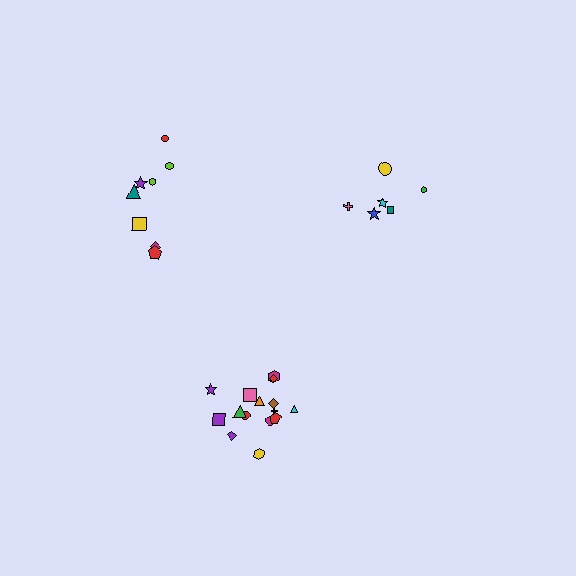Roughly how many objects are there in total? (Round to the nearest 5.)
Roughly 30 objects in total.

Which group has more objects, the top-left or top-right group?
The top-left group.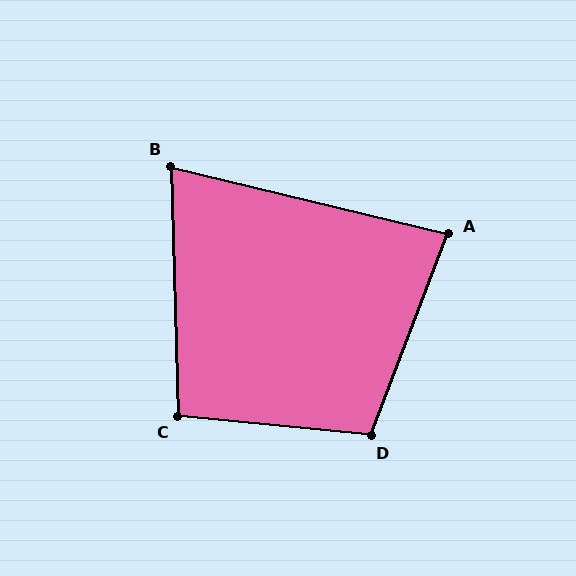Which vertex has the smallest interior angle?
B, at approximately 75 degrees.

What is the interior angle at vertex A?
Approximately 83 degrees (acute).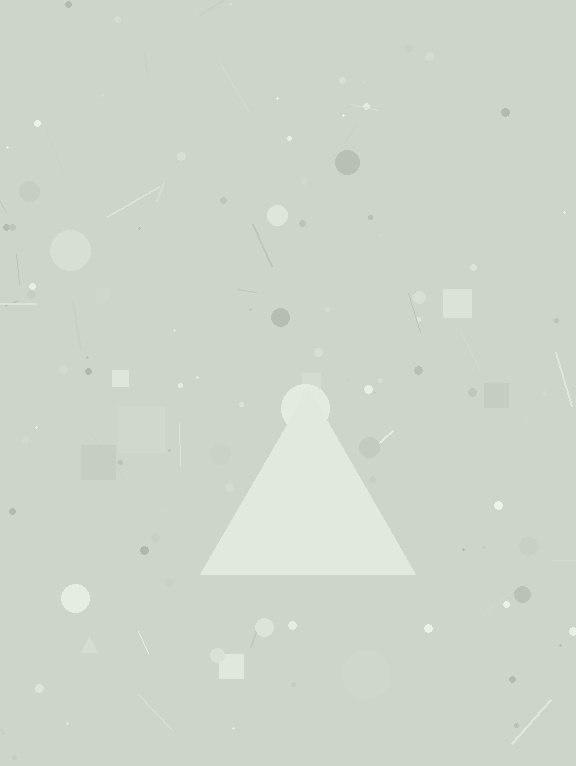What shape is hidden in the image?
A triangle is hidden in the image.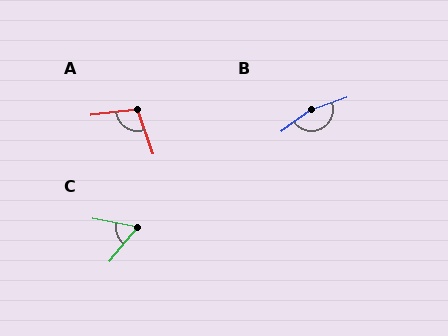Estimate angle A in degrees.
Approximately 102 degrees.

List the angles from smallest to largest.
C (61°), A (102°), B (163°).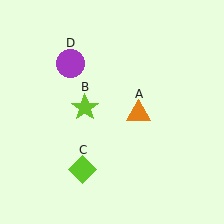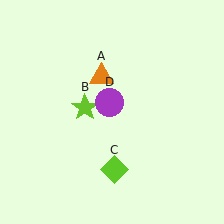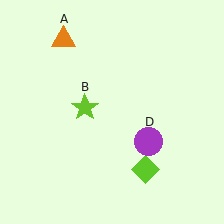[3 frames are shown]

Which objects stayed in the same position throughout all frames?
Lime star (object B) remained stationary.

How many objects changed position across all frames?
3 objects changed position: orange triangle (object A), lime diamond (object C), purple circle (object D).